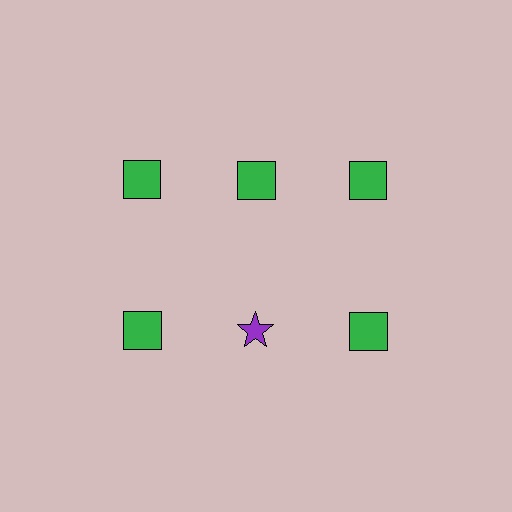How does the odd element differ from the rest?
It differs in both color (purple instead of green) and shape (star instead of square).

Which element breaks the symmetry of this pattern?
The purple star in the second row, second from left column breaks the symmetry. All other shapes are green squares.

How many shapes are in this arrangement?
There are 6 shapes arranged in a grid pattern.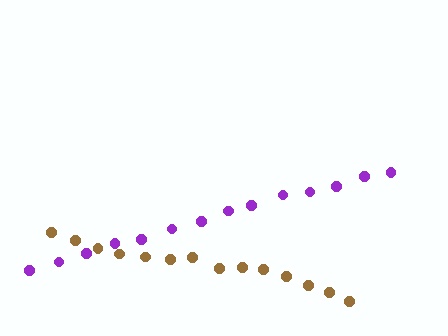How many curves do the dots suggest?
There are 2 distinct paths.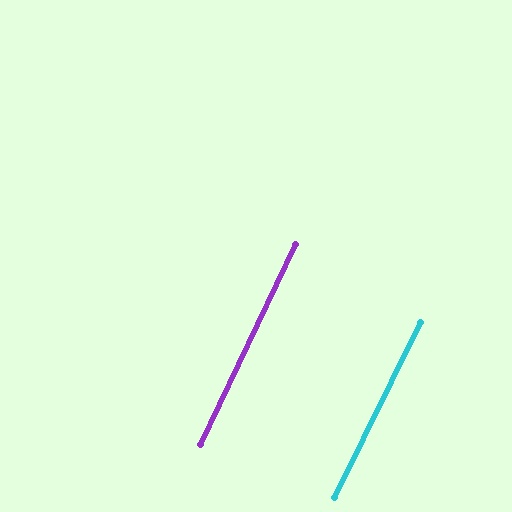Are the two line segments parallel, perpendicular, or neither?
Parallel — their directions differ by only 0.7°.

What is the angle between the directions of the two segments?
Approximately 1 degree.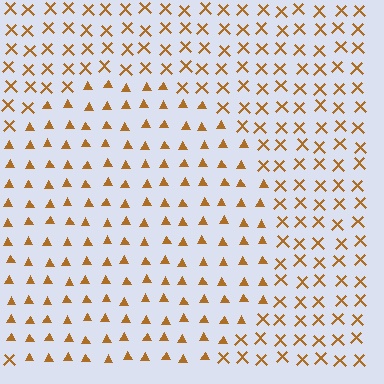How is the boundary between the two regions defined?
The boundary is defined by a change in element shape: triangles inside vs. X marks outside. All elements share the same color and spacing.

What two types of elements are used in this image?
The image uses triangles inside the circle region and X marks outside it.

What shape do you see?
I see a circle.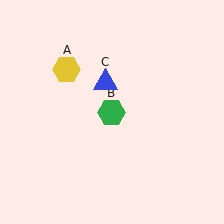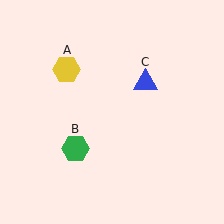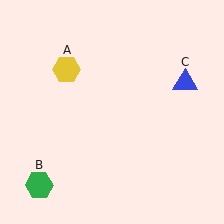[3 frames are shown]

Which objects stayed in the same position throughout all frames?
Yellow hexagon (object A) remained stationary.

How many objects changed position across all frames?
2 objects changed position: green hexagon (object B), blue triangle (object C).